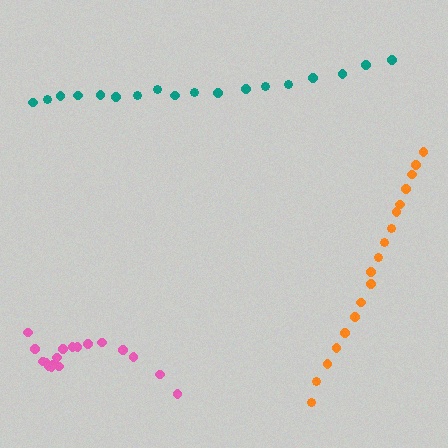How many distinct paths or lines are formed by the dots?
There are 3 distinct paths.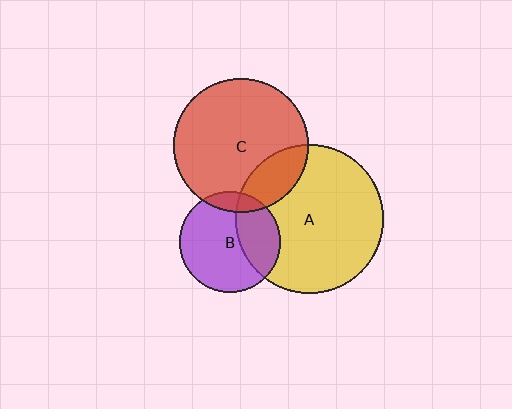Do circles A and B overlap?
Yes.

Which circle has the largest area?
Circle A (yellow).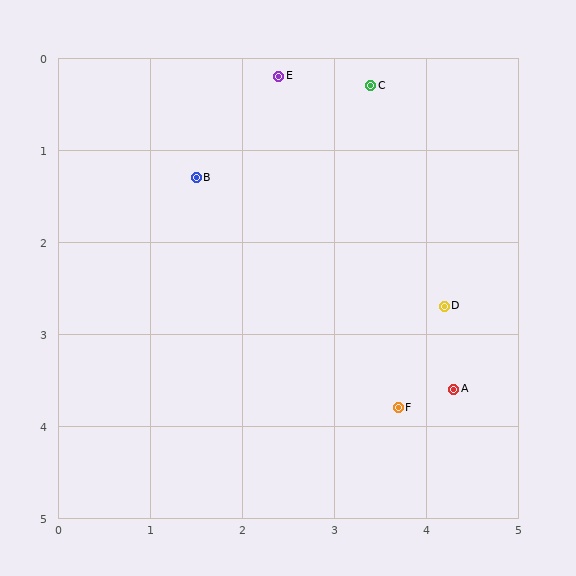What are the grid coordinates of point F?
Point F is at approximately (3.7, 3.8).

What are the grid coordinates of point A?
Point A is at approximately (4.3, 3.6).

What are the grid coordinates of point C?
Point C is at approximately (3.4, 0.3).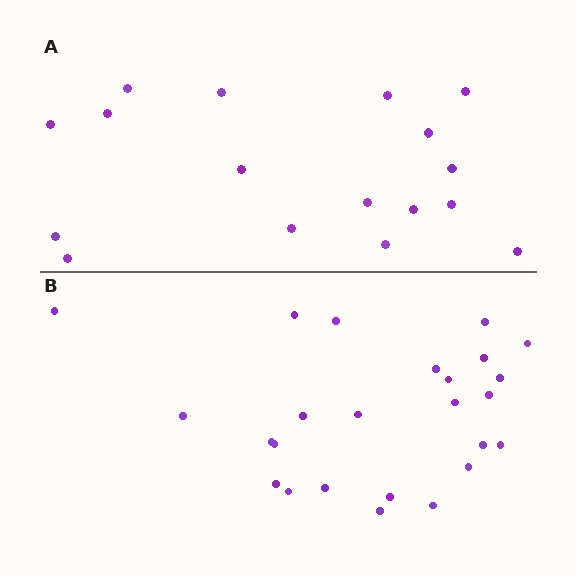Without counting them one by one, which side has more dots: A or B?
Region B (the bottom region) has more dots.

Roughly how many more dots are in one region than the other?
Region B has roughly 8 or so more dots than region A.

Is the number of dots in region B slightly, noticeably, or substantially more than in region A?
Region B has substantially more. The ratio is roughly 1.5 to 1.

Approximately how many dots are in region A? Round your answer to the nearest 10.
About 20 dots. (The exact count is 17, which rounds to 20.)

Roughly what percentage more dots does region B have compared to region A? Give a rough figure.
About 45% more.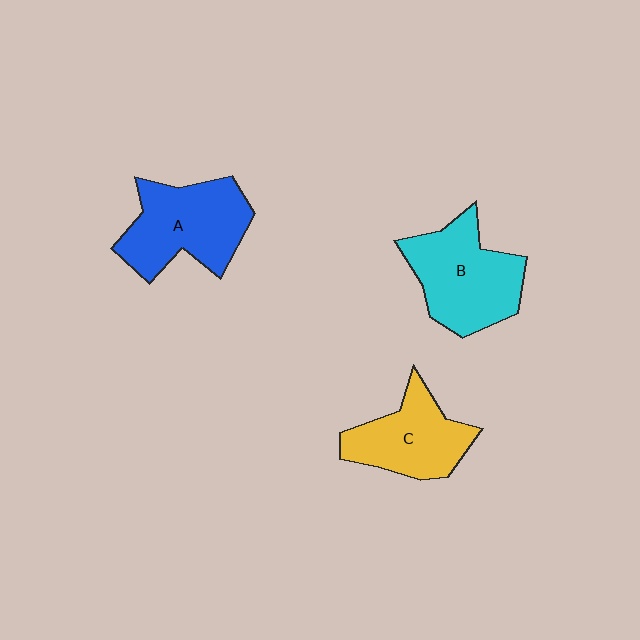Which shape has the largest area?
Shape B (cyan).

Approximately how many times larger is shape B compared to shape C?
Approximately 1.2 times.